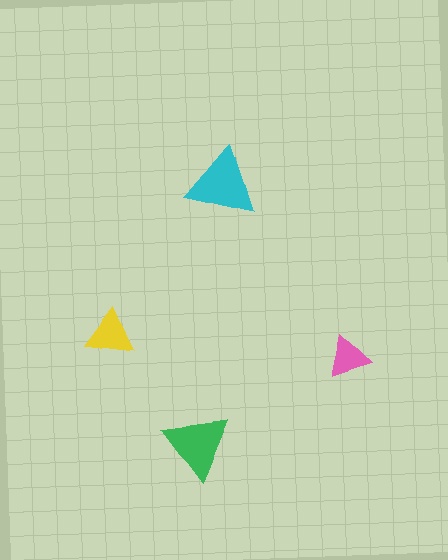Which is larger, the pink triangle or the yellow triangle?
The yellow one.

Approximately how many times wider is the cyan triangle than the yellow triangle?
About 1.5 times wider.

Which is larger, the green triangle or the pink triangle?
The green one.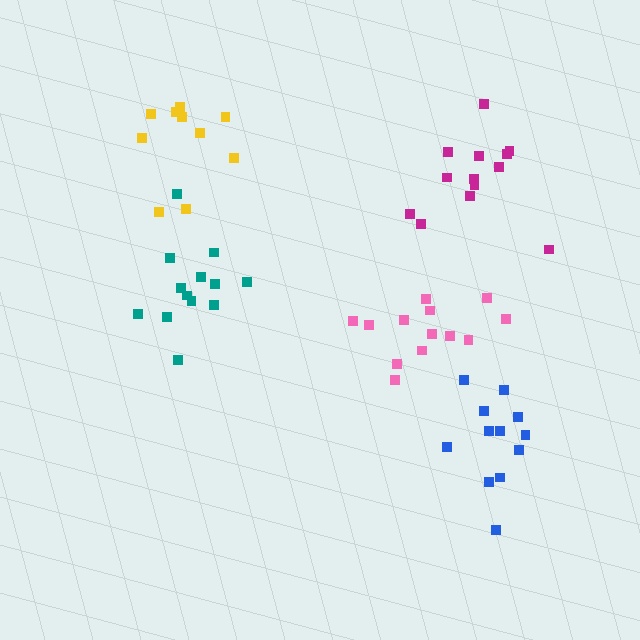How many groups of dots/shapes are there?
There are 5 groups.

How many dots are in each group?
Group 1: 13 dots, Group 2: 12 dots, Group 3: 13 dots, Group 4: 10 dots, Group 5: 13 dots (61 total).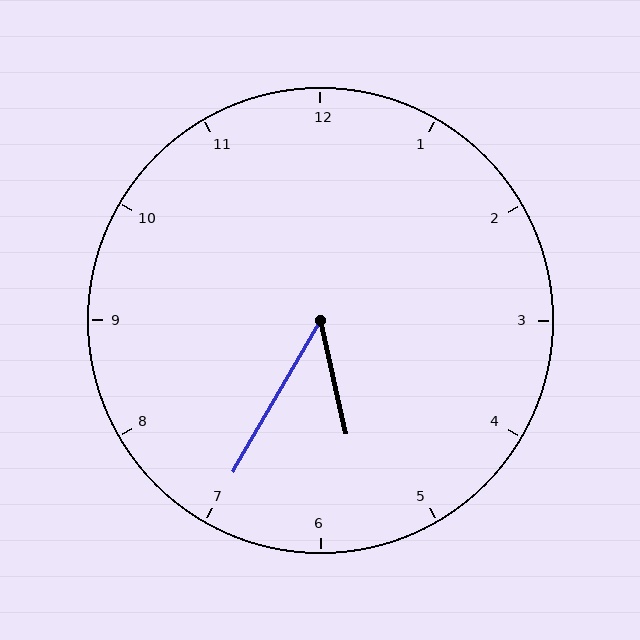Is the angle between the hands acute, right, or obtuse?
It is acute.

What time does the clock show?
5:35.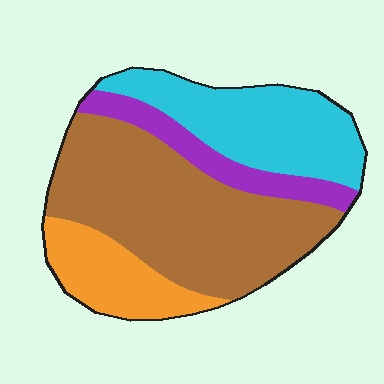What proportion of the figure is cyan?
Cyan covers roughly 25% of the figure.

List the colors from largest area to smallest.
From largest to smallest: brown, cyan, orange, purple.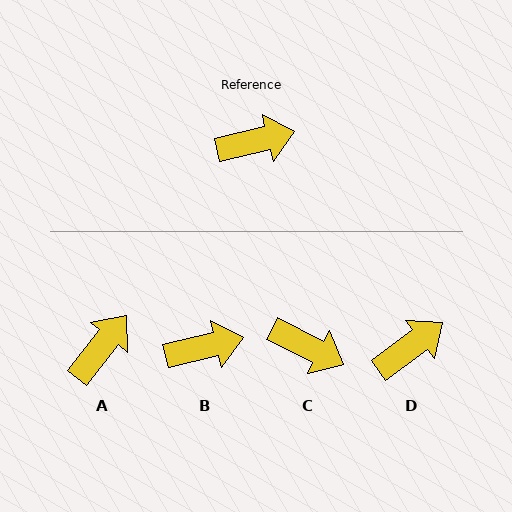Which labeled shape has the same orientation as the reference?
B.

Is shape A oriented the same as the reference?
No, it is off by about 39 degrees.